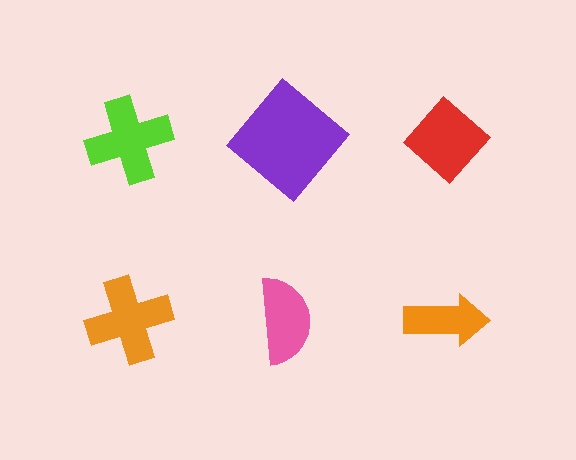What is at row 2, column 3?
An orange arrow.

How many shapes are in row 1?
3 shapes.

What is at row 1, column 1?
A lime cross.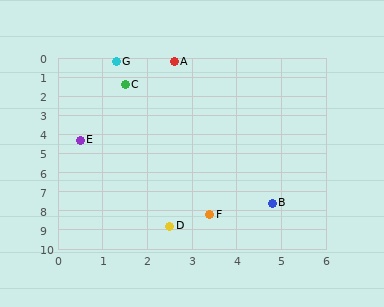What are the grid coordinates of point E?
Point E is at approximately (0.5, 4.3).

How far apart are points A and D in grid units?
Points A and D are about 8.6 grid units apart.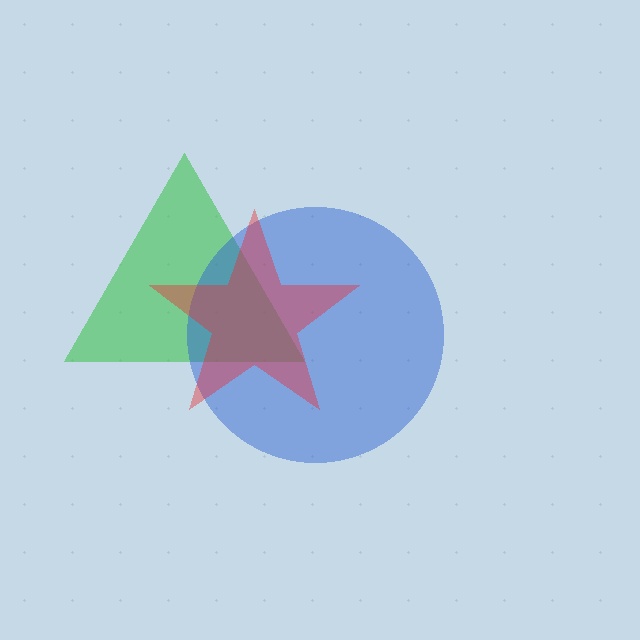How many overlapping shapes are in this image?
There are 3 overlapping shapes in the image.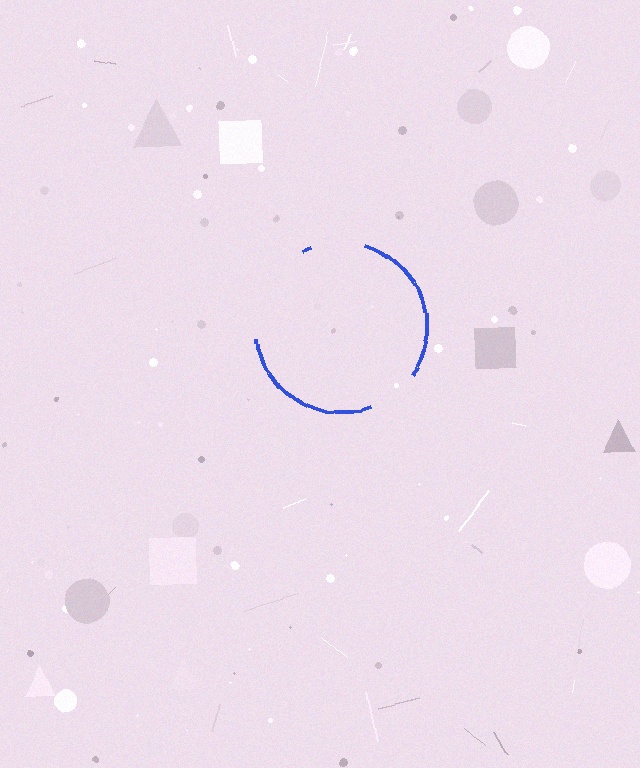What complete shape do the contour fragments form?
The contour fragments form a circle.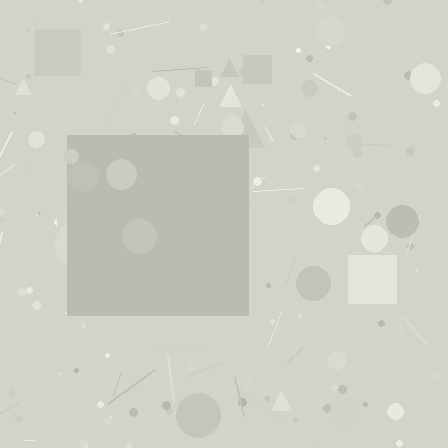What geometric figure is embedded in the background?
A square is embedded in the background.